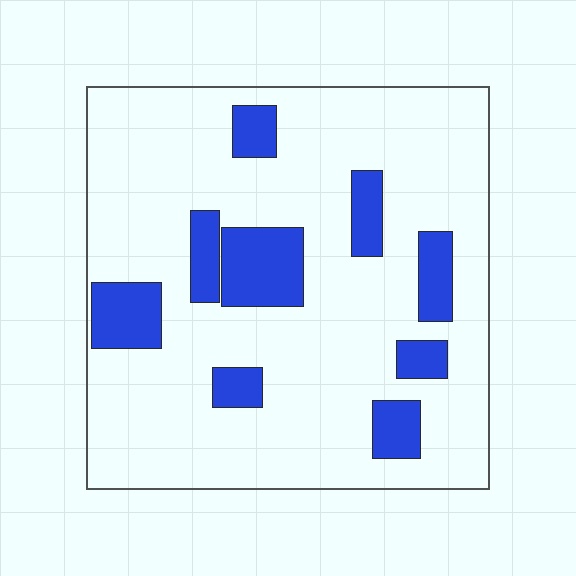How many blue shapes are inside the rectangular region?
9.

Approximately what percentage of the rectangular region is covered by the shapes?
Approximately 20%.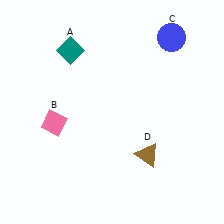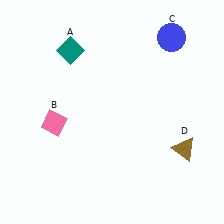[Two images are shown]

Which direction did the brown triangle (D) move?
The brown triangle (D) moved right.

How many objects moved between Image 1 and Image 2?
1 object moved between the two images.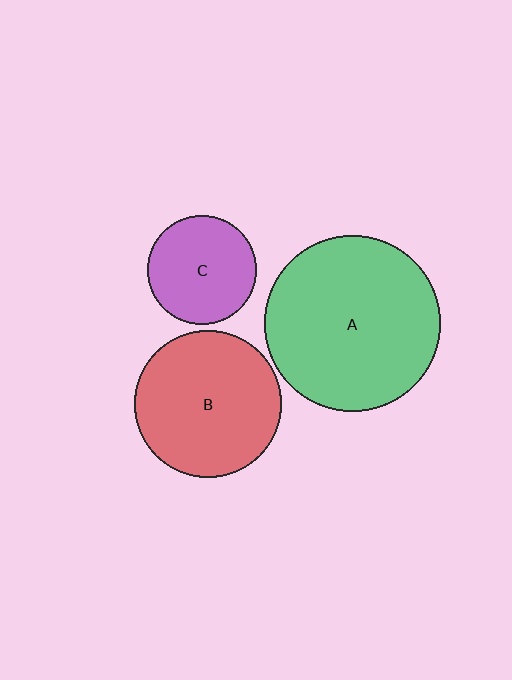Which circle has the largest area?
Circle A (green).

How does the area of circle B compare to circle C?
Approximately 1.8 times.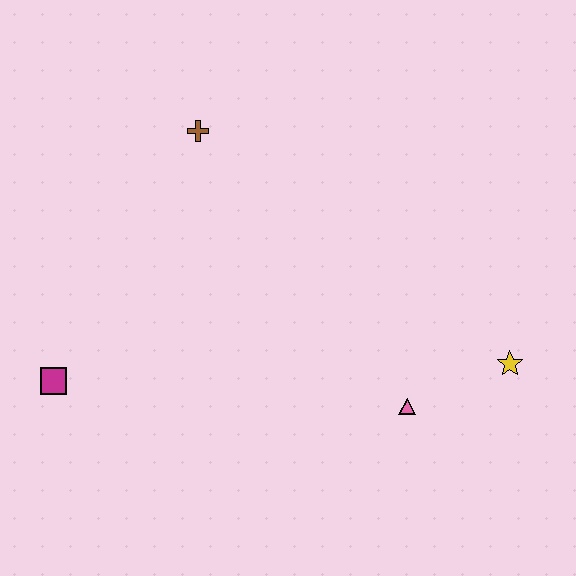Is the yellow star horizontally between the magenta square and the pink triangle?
No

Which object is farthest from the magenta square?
The yellow star is farthest from the magenta square.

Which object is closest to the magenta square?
The brown cross is closest to the magenta square.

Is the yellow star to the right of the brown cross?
Yes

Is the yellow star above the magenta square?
Yes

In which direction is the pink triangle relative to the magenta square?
The pink triangle is to the right of the magenta square.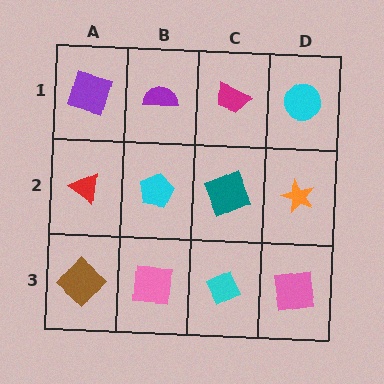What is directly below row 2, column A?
A brown diamond.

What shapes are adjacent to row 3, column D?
An orange star (row 2, column D), a cyan diamond (row 3, column C).